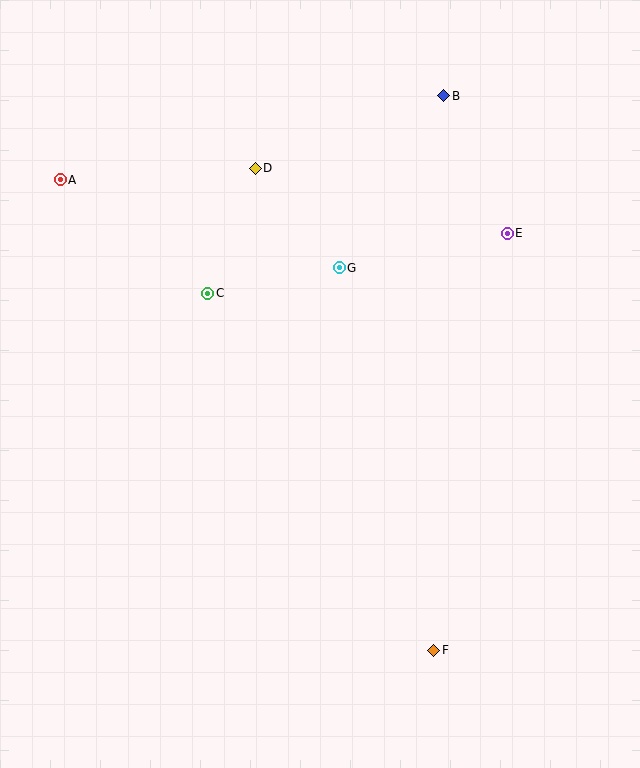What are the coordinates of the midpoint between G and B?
The midpoint between G and B is at (391, 182).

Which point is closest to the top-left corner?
Point A is closest to the top-left corner.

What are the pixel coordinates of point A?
Point A is at (60, 180).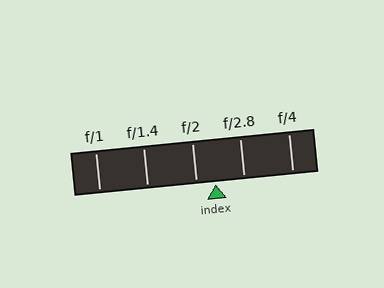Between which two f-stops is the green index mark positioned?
The index mark is between f/2 and f/2.8.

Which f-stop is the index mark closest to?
The index mark is closest to f/2.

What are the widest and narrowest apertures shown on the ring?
The widest aperture shown is f/1 and the narrowest is f/4.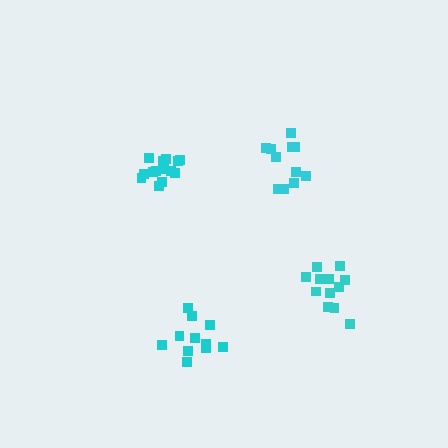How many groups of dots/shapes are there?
There are 4 groups.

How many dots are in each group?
Group 1: 13 dots, Group 2: 11 dots, Group 3: 14 dots, Group 4: 11 dots (49 total).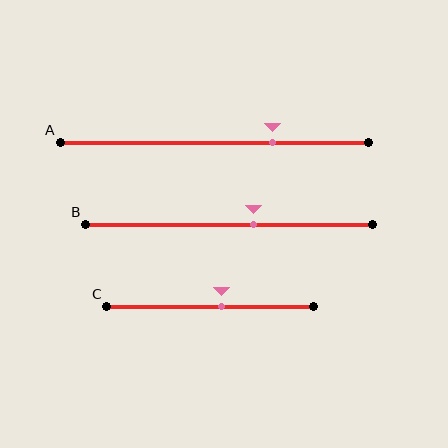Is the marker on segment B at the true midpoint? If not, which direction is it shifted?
No, the marker on segment B is shifted to the right by about 8% of the segment length.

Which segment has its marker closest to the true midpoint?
Segment C has its marker closest to the true midpoint.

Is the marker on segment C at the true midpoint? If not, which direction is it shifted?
No, the marker on segment C is shifted to the right by about 6% of the segment length.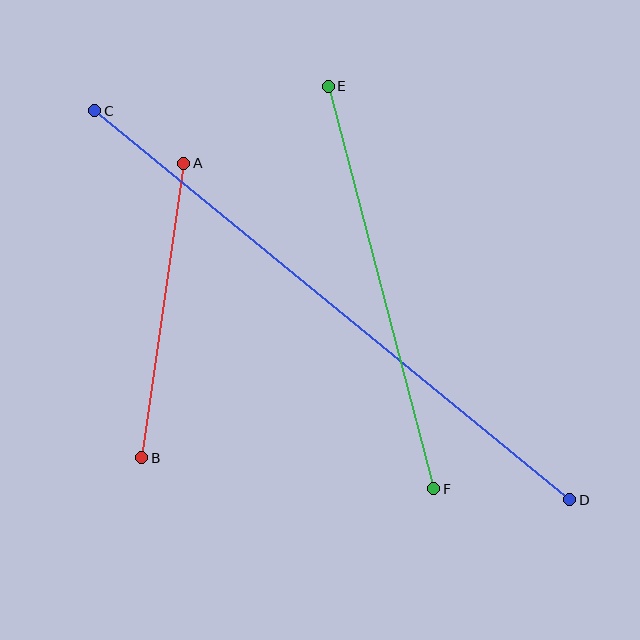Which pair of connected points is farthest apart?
Points C and D are farthest apart.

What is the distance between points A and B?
The distance is approximately 297 pixels.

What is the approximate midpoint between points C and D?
The midpoint is at approximately (332, 305) pixels.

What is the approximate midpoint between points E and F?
The midpoint is at approximately (381, 287) pixels.